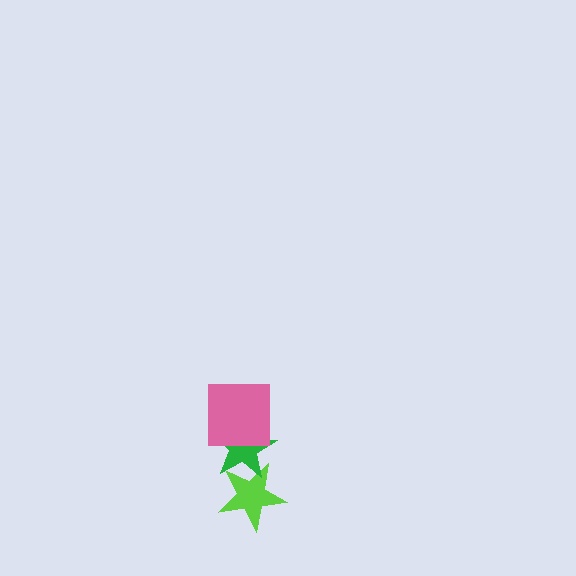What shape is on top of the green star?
The pink square is on top of the green star.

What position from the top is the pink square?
The pink square is 1st from the top.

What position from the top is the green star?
The green star is 2nd from the top.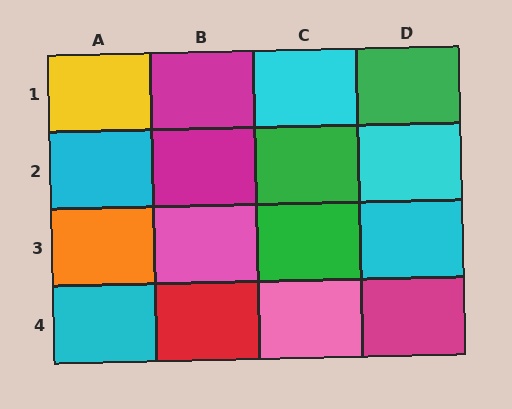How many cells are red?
1 cell is red.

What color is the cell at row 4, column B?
Red.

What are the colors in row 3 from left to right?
Orange, pink, green, cyan.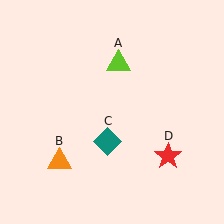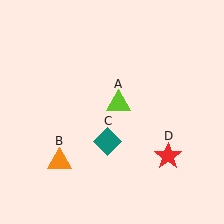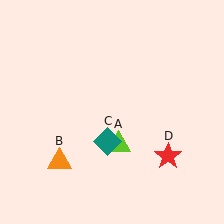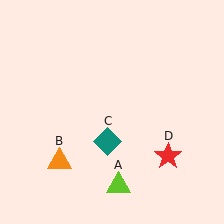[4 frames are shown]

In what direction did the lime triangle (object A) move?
The lime triangle (object A) moved down.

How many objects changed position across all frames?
1 object changed position: lime triangle (object A).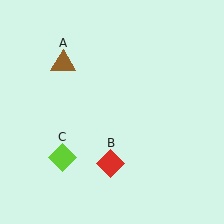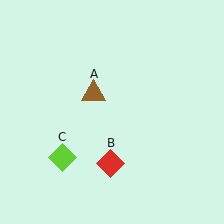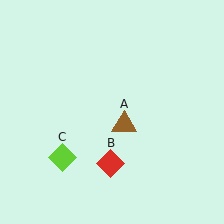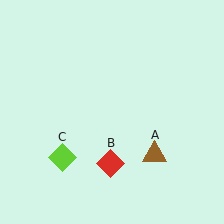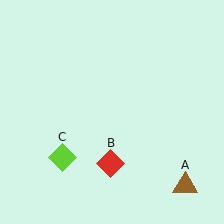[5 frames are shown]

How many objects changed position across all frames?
1 object changed position: brown triangle (object A).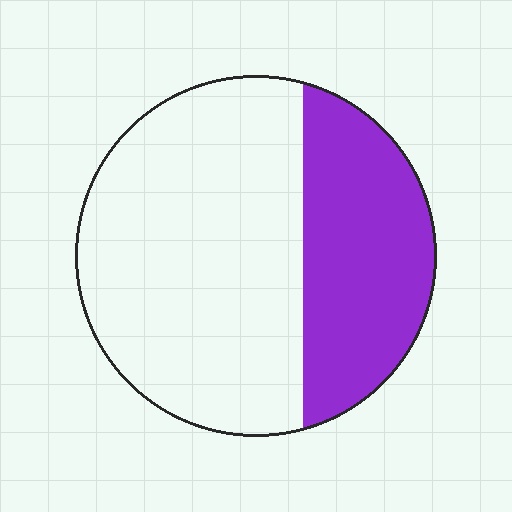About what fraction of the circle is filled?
About one third (1/3).